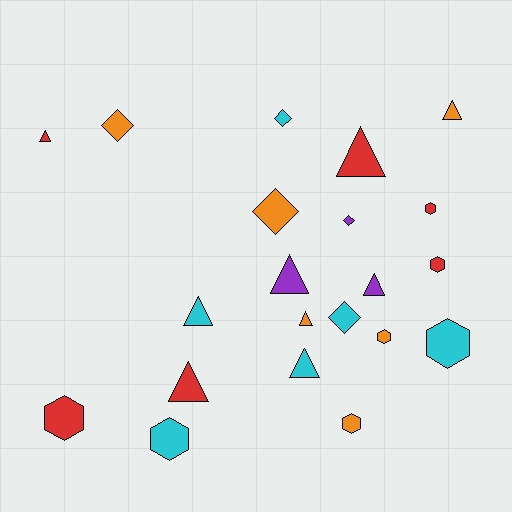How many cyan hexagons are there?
There are 2 cyan hexagons.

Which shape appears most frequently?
Triangle, with 9 objects.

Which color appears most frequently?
Red, with 6 objects.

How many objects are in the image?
There are 21 objects.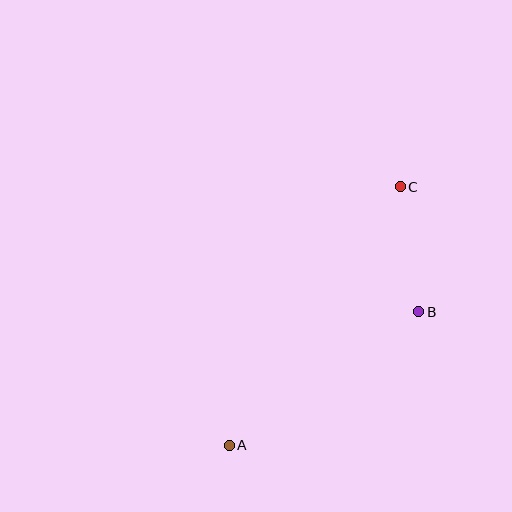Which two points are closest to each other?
Points B and C are closest to each other.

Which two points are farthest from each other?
Points A and C are farthest from each other.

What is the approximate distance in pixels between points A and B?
The distance between A and B is approximately 232 pixels.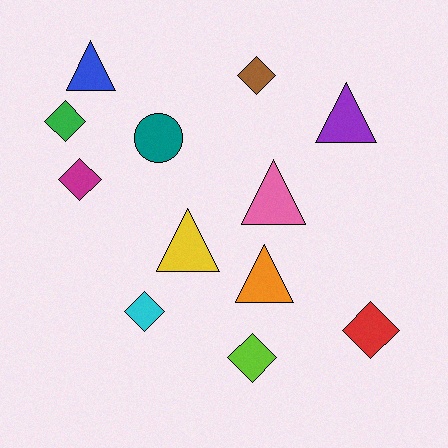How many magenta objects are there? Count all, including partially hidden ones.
There is 1 magenta object.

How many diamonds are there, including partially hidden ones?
There are 6 diamonds.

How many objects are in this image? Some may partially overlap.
There are 12 objects.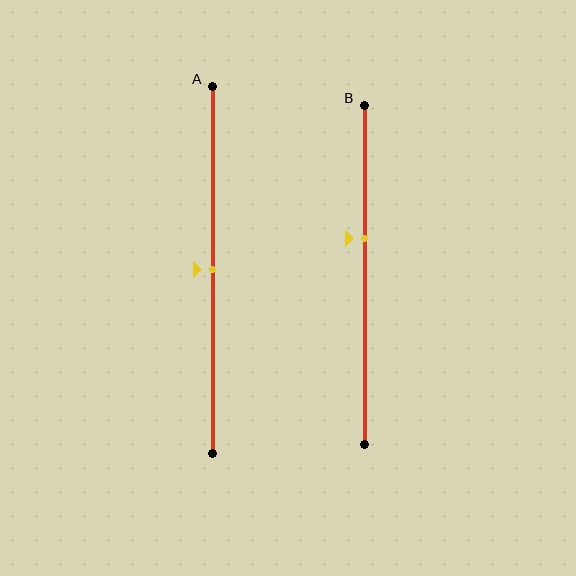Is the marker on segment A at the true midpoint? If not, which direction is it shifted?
Yes, the marker on segment A is at the true midpoint.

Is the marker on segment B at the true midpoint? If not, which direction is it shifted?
No, the marker on segment B is shifted upward by about 11% of the segment length.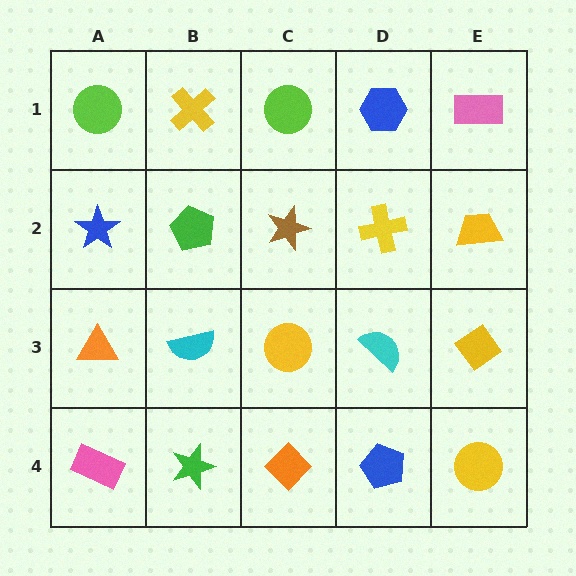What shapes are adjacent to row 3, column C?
A brown star (row 2, column C), an orange diamond (row 4, column C), a cyan semicircle (row 3, column B), a cyan semicircle (row 3, column D).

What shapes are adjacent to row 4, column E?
A yellow diamond (row 3, column E), a blue pentagon (row 4, column D).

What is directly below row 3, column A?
A pink rectangle.